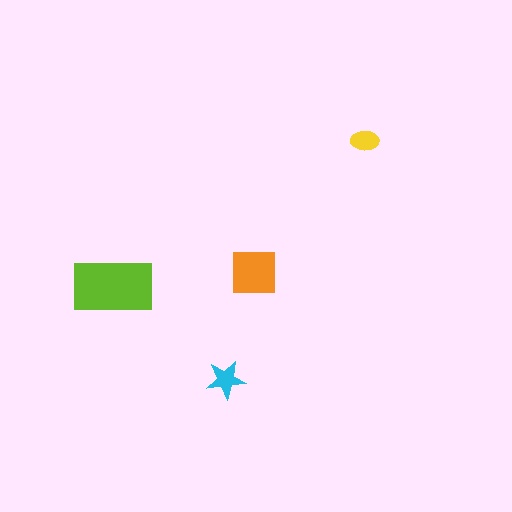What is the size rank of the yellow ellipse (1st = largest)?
4th.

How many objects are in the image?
There are 4 objects in the image.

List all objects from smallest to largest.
The yellow ellipse, the cyan star, the orange square, the lime rectangle.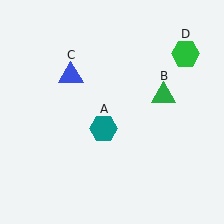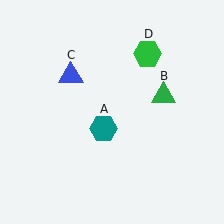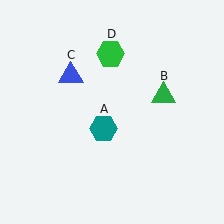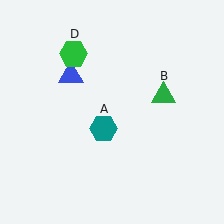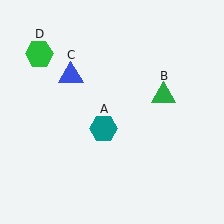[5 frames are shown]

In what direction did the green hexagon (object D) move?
The green hexagon (object D) moved left.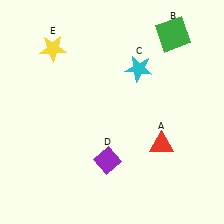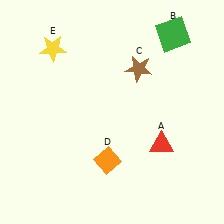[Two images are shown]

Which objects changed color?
C changed from cyan to brown. D changed from purple to orange.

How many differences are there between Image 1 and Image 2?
There are 2 differences between the two images.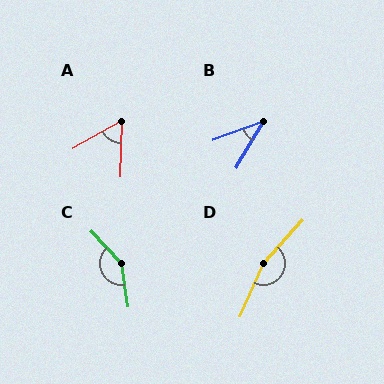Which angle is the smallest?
B, at approximately 39 degrees.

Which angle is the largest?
D, at approximately 162 degrees.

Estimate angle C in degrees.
Approximately 144 degrees.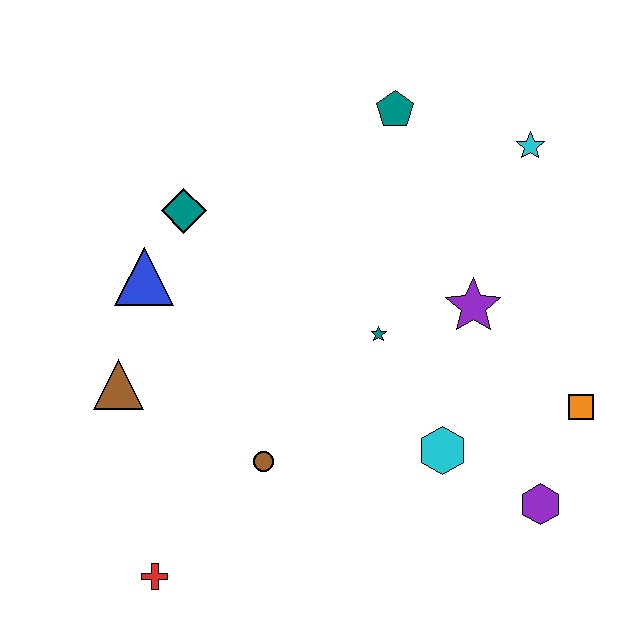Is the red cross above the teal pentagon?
No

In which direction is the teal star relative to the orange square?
The teal star is to the left of the orange square.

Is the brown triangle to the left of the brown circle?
Yes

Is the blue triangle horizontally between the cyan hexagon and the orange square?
No